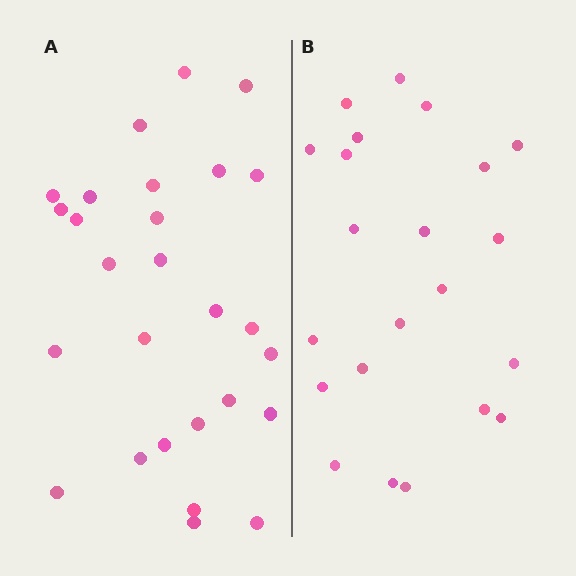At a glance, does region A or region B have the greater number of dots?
Region A (the left region) has more dots.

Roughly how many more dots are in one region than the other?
Region A has about 5 more dots than region B.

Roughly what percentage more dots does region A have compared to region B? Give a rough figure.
About 25% more.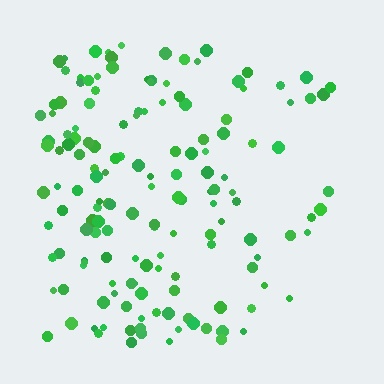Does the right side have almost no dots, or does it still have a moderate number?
Still a moderate number, just noticeably fewer than the left.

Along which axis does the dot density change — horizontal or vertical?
Horizontal.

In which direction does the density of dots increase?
From right to left, with the left side densest.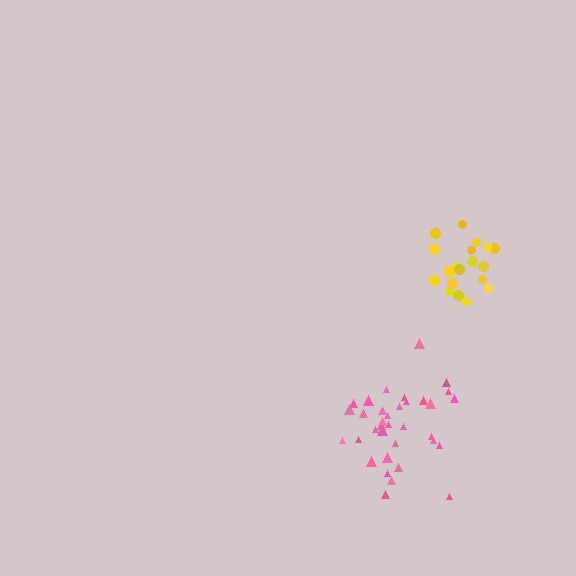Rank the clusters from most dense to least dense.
pink, yellow.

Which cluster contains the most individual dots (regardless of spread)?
Pink (35).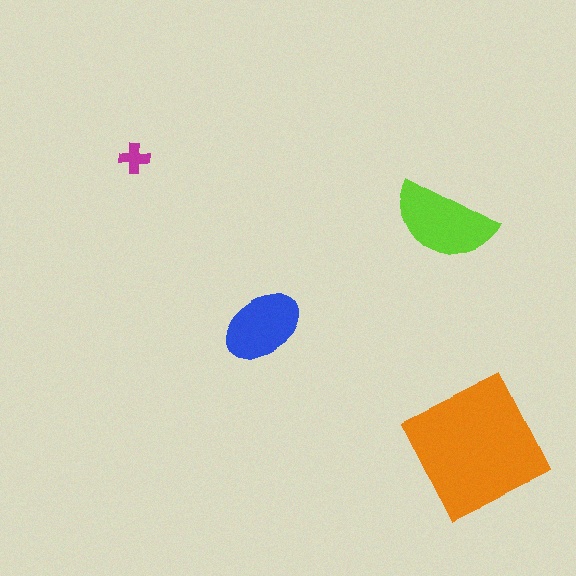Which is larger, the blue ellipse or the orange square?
The orange square.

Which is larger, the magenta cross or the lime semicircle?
The lime semicircle.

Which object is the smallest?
The magenta cross.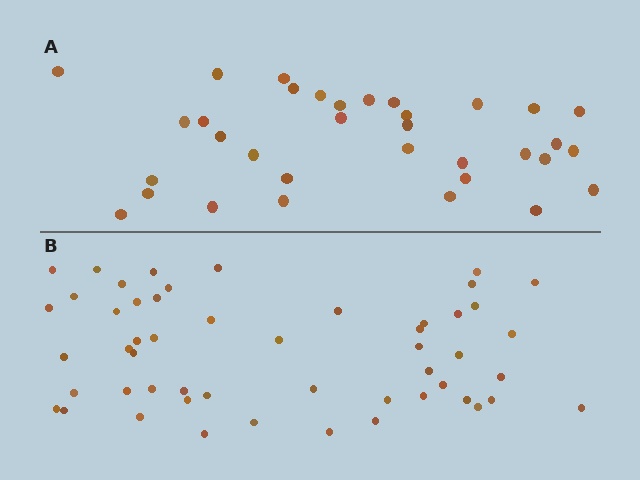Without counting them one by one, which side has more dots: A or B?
Region B (the bottom region) has more dots.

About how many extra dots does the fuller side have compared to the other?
Region B has approximately 20 more dots than region A.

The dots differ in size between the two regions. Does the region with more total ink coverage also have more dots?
No. Region A has more total ink coverage because its dots are larger, but region B actually contains more individual dots. Total area can be misleading — the number of items is what matters here.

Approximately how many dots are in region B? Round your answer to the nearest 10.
About 50 dots. (The exact count is 52, which rounds to 50.)